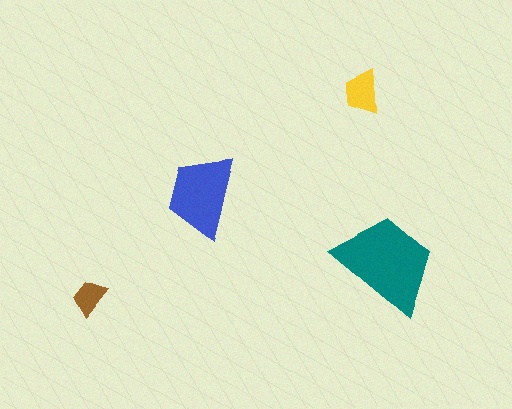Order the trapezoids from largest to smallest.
the teal one, the blue one, the yellow one, the brown one.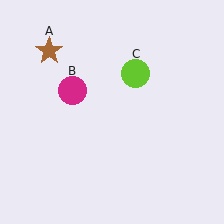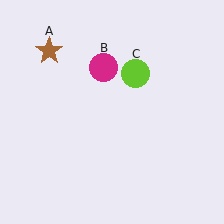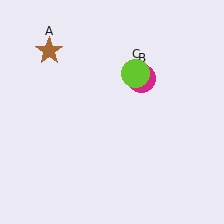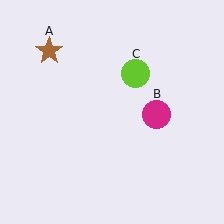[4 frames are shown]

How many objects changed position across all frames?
1 object changed position: magenta circle (object B).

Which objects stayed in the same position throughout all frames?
Brown star (object A) and lime circle (object C) remained stationary.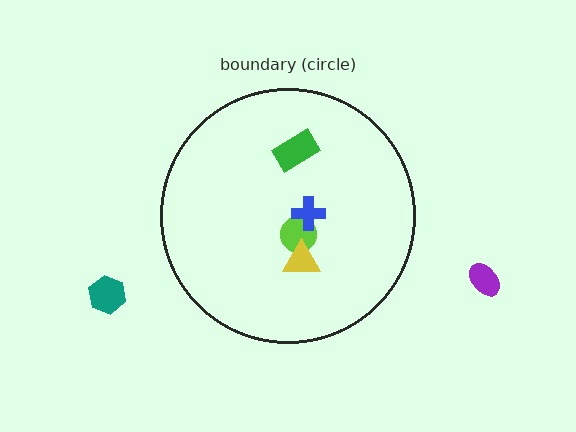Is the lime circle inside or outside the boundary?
Inside.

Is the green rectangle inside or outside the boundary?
Inside.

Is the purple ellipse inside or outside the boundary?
Outside.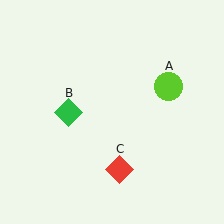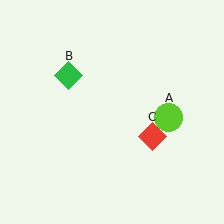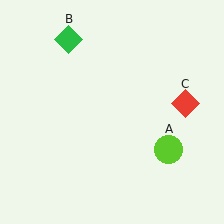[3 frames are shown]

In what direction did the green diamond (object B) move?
The green diamond (object B) moved up.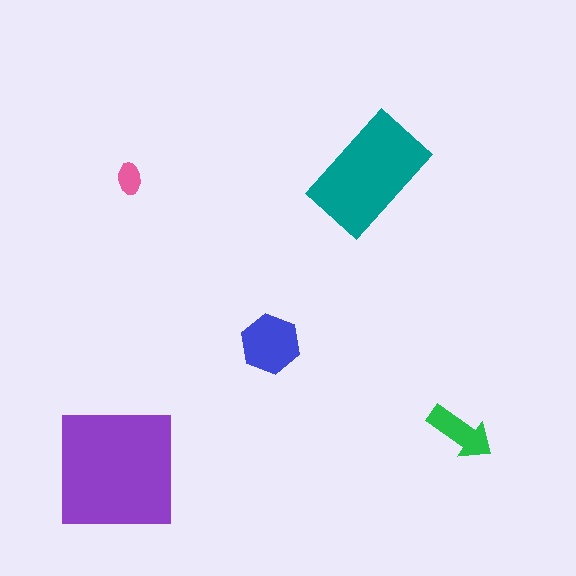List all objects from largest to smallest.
The purple square, the teal rectangle, the blue hexagon, the green arrow, the pink ellipse.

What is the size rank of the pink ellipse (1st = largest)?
5th.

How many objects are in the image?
There are 5 objects in the image.